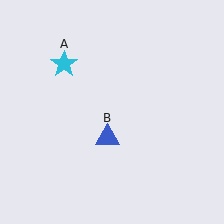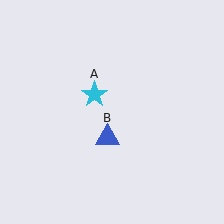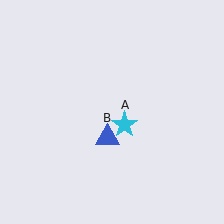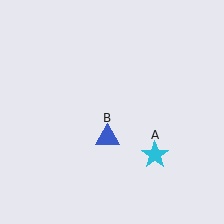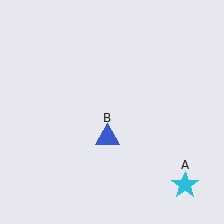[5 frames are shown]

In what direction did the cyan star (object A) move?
The cyan star (object A) moved down and to the right.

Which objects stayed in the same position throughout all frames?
Blue triangle (object B) remained stationary.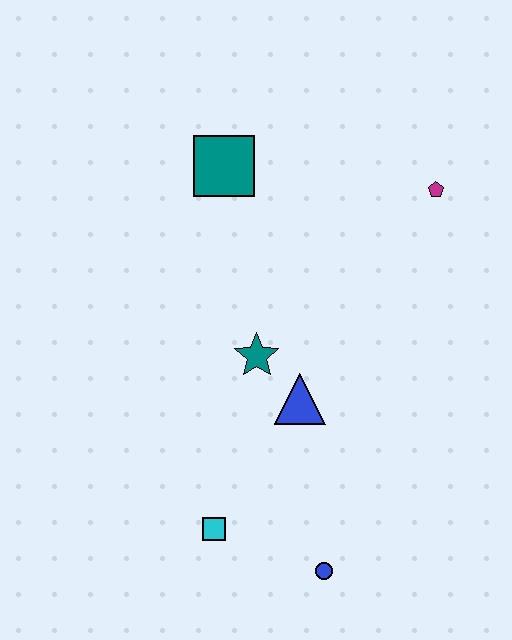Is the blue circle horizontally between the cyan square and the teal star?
No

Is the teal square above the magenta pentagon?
Yes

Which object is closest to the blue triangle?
The teal star is closest to the blue triangle.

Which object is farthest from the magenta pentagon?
The cyan square is farthest from the magenta pentagon.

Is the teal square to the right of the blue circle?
No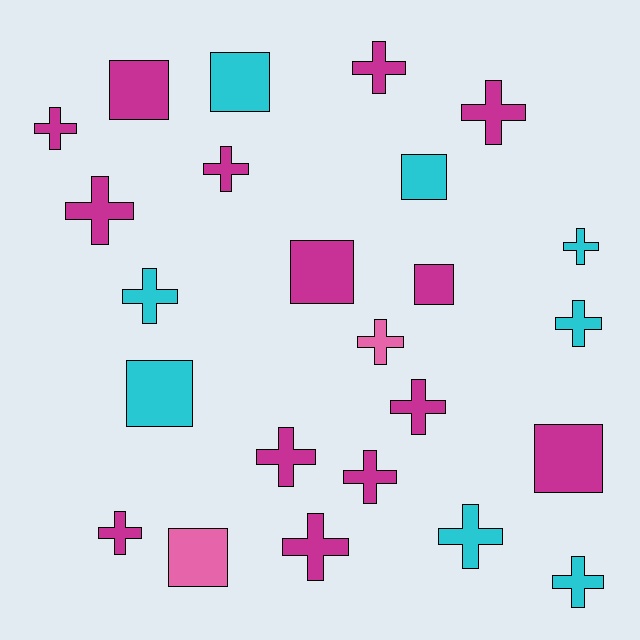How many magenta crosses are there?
There are 10 magenta crosses.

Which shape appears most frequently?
Cross, with 16 objects.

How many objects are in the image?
There are 24 objects.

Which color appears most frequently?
Magenta, with 14 objects.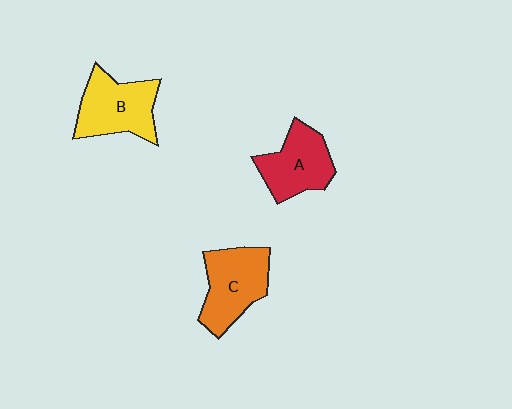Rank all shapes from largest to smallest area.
From largest to smallest: C (orange), B (yellow), A (red).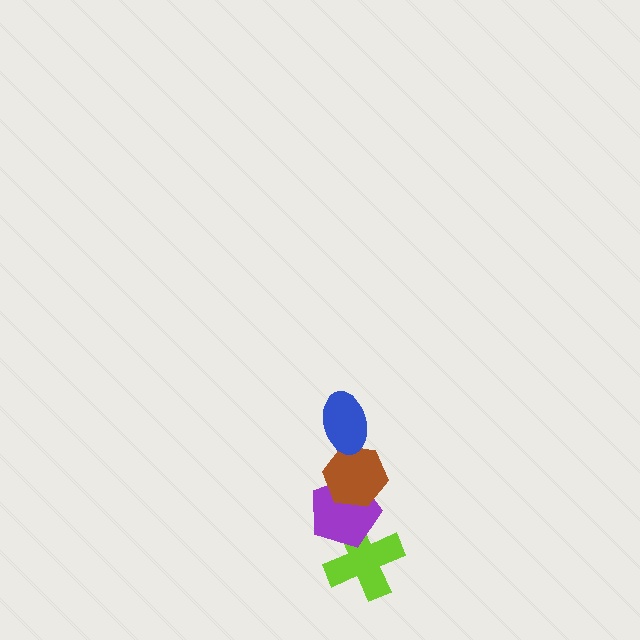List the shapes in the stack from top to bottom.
From top to bottom: the blue ellipse, the brown hexagon, the purple pentagon, the lime cross.